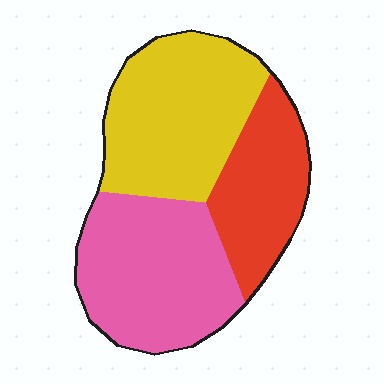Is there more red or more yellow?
Yellow.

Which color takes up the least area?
Red, at roughly 25%.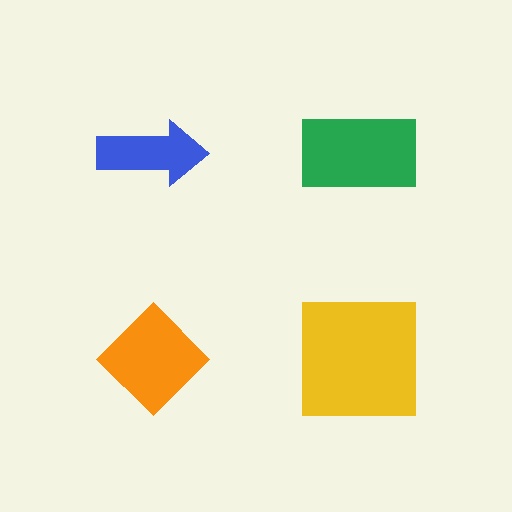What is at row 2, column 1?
An orange diamond.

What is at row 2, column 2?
A yellow square.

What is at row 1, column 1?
A blue arrow.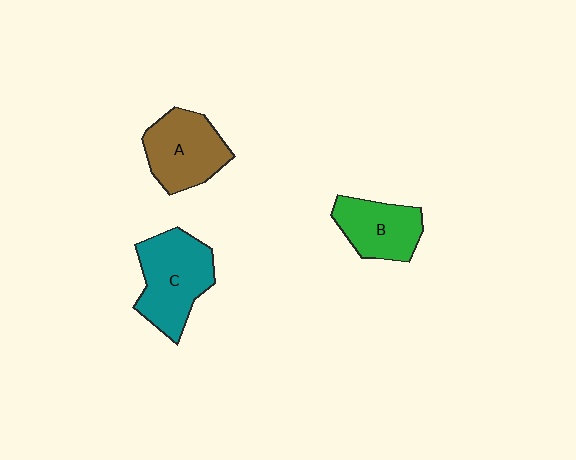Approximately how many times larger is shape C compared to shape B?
Approximately 1.4 times.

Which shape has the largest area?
Shape C (teal).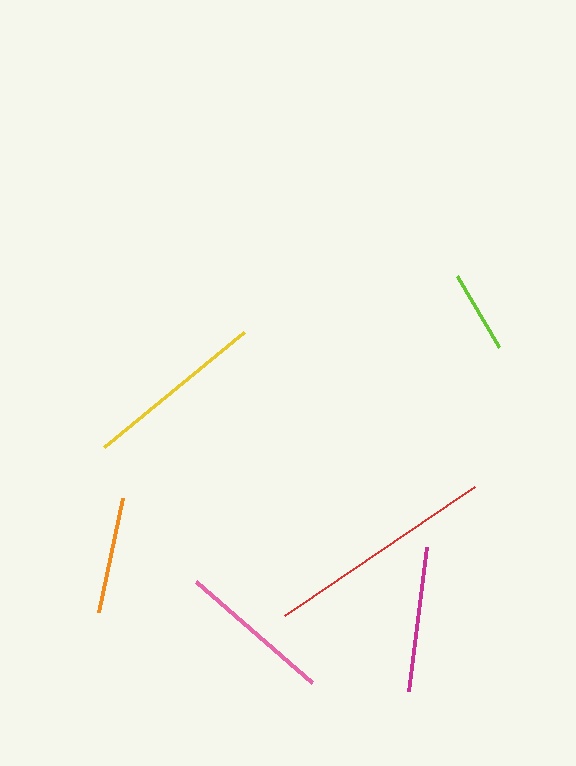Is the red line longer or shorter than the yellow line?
The red line is longer than the yellow line.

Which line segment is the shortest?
The lime line is the shortest at approximately 83 pixels.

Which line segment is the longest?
The red line is the longest at approximately 230 pixels.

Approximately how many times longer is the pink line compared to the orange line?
The pink line is approximately 1.3 times the length of the orange line.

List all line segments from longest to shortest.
From longest to shortest: red, yellow, pink, magenta, orange, lime.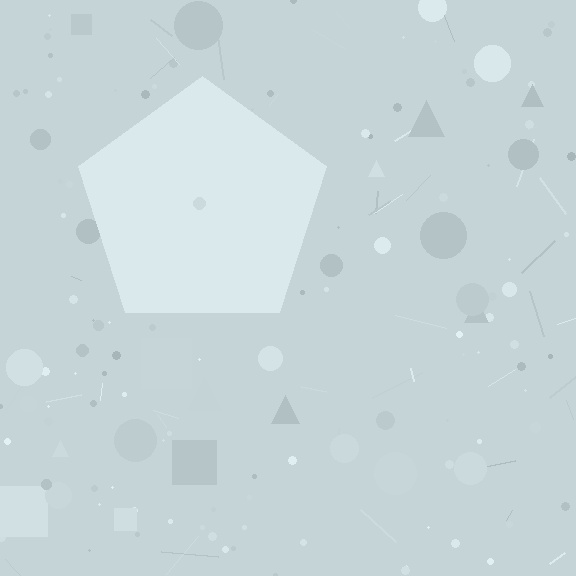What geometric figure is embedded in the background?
A pentagon is embedded in the background.